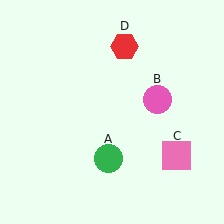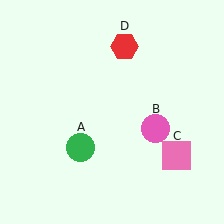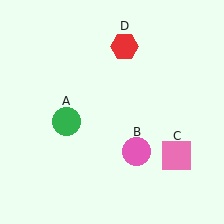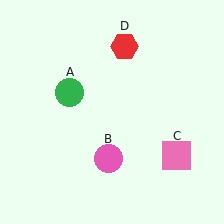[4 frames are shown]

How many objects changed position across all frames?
2 objects changed position: green circle (object A), pink circle (object B).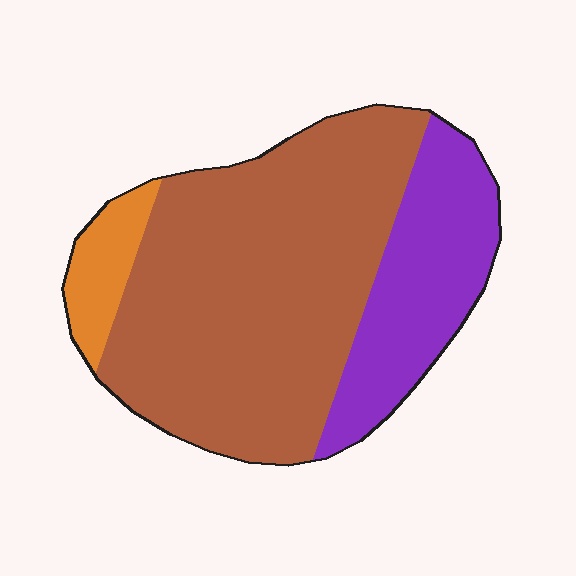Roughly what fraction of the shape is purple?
Purple covers roughly 25% of the shape.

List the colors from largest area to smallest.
From largest to smallest: brown, purple, orange.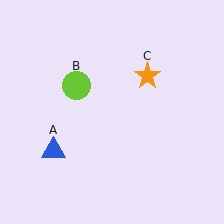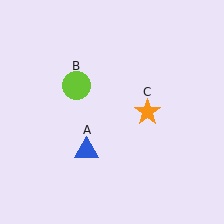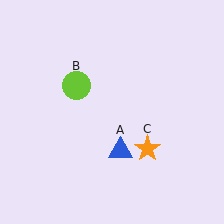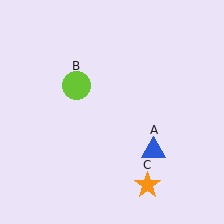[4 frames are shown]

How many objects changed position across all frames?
2 objects changed position: blue triangle (object A), orange star (object C).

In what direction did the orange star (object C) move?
The orange star (object C) moved down.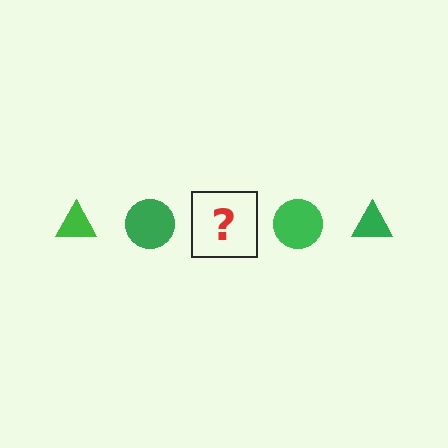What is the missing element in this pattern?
The missing element is a green triangle.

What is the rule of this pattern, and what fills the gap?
The rule is that the pattern cycles through triangle, circle shapes in green. The gap should be filled with a green triangle.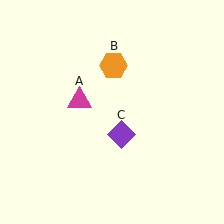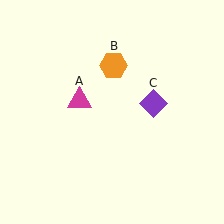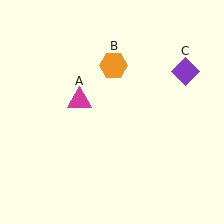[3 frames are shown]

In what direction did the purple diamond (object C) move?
The purple diamond (object C) moved up and to the right.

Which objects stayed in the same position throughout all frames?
Magenta triangle (object A) and orange hexagon (object B) remained stationary.